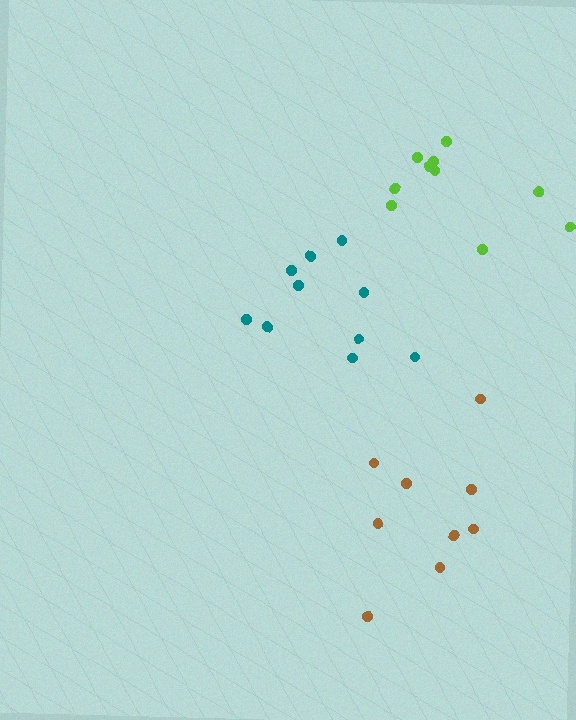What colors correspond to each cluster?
The clusters are colored: teal, brown, lime.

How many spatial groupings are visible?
There are 3 spatial groupings.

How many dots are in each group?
Group 1: 10 dots, Group 2: 9 dots, Group 3: 10 dots (29 total).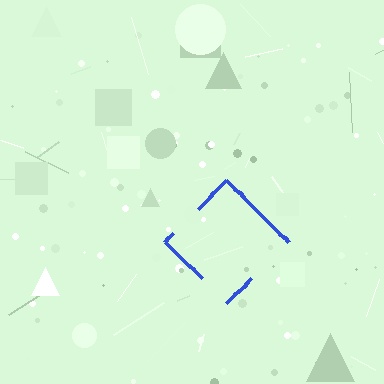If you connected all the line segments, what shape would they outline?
They would outline a diamond.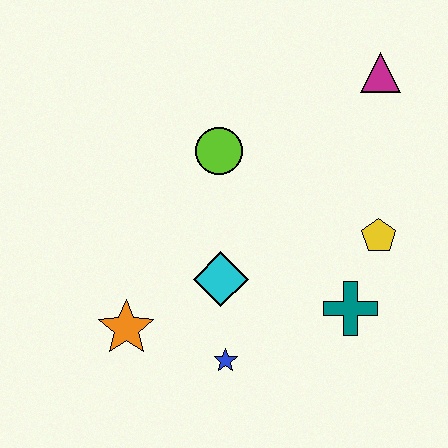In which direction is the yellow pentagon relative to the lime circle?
The yellow pentagon is to the right of the lime circle.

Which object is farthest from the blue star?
The magenta triangle is farthest from the blue star.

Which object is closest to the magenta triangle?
The yellow pentagon is closest to the magenta triangle.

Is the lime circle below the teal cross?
No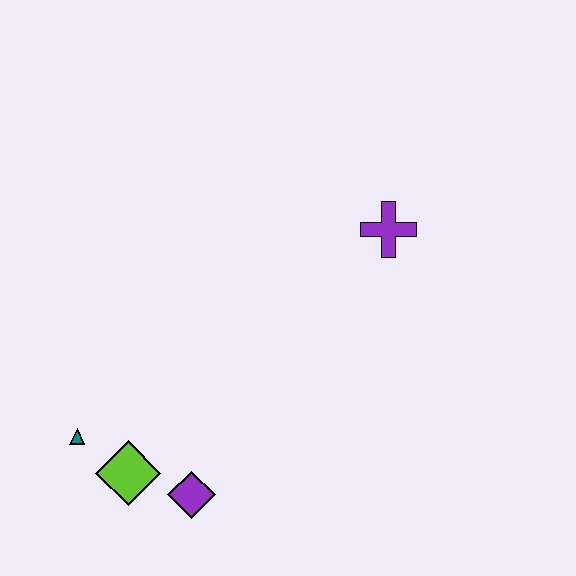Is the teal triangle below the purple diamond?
No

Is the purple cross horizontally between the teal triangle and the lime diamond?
No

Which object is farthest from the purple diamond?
The purple cross is farthest from the purple diamond.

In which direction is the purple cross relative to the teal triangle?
The purple cross is to the right of the teal triangle.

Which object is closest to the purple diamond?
The lime diamond is closest to the purple diamond.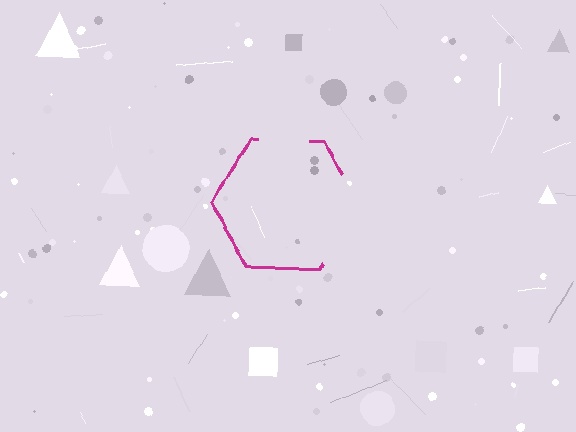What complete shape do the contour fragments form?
The contour fragments form a hexagon.